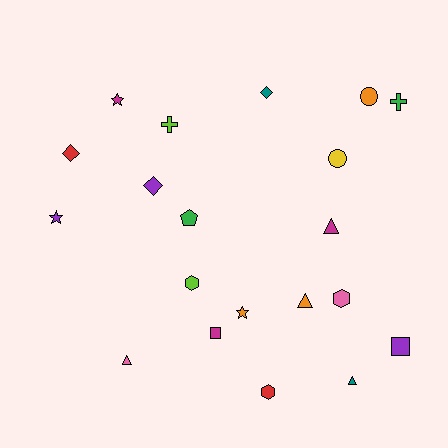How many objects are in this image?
There are 20 objects.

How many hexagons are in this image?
There are 3 hexagons.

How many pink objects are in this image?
There are 2 pink objects.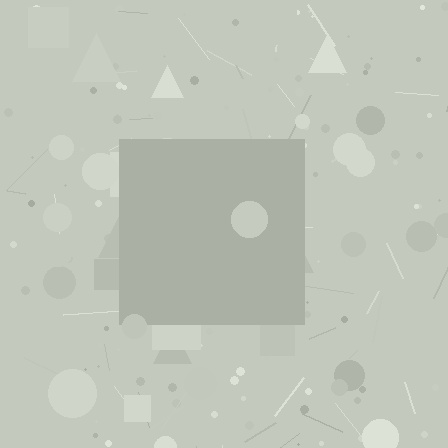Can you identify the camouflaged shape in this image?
The camouflaged shape is a square.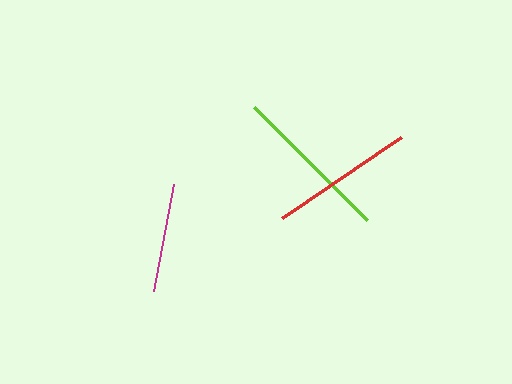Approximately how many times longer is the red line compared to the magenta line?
The red line is approximately 1.3 times the length of the magenta line.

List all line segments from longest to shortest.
From longest to shortest: lime, red, magenta.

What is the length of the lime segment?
The lime segment is approximately 160 pixels long.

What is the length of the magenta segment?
The magenta segment is approximately 108 pixels long.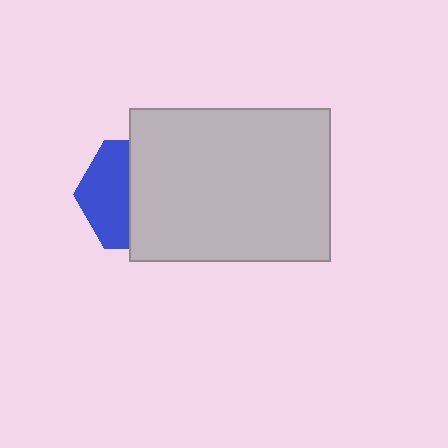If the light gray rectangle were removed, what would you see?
You would see the complete blue hexagon.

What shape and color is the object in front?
The object in front is a light gray rectangle.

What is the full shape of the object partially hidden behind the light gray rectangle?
The partially hidden object is a blue hexagon.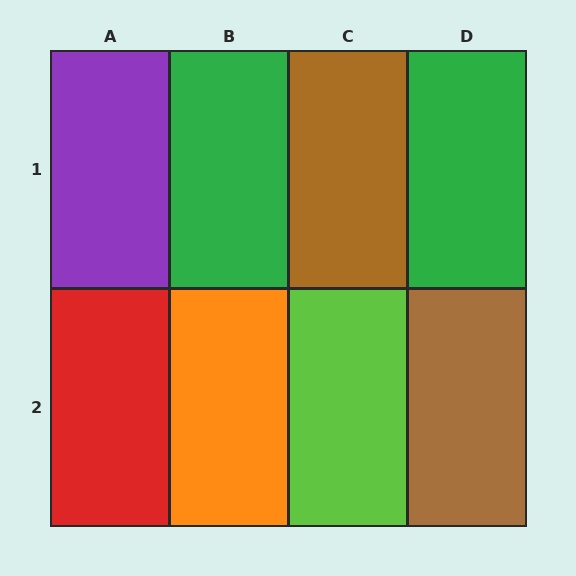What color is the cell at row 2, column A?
Red.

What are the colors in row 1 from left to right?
Purple, green, brown, green.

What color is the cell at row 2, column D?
Brown.